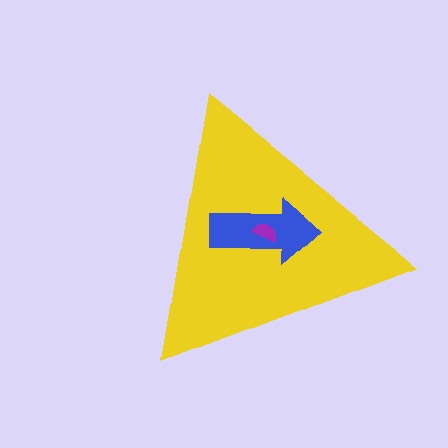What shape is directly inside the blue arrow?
The purple semicircle.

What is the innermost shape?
The purple semicircle.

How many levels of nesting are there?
3.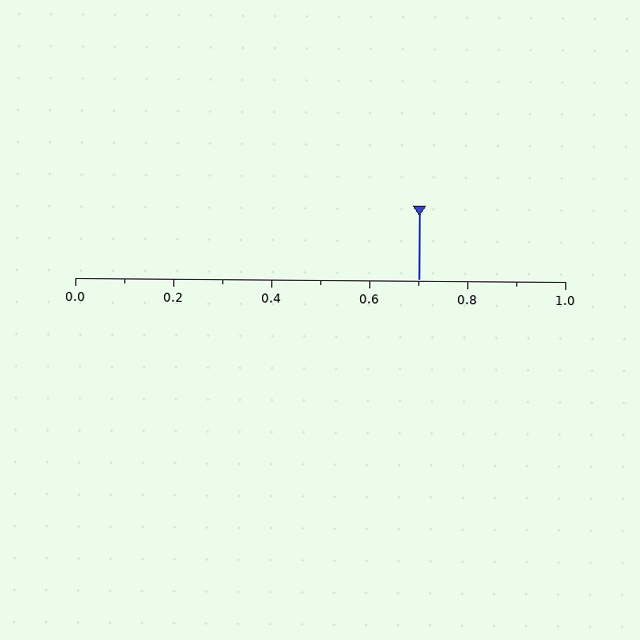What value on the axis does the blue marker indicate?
The marker indicates approximately 0.7.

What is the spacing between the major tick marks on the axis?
The major ticks are spaced 0.2 apart.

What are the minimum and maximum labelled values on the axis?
The axis runs from 0.0 to 1.0.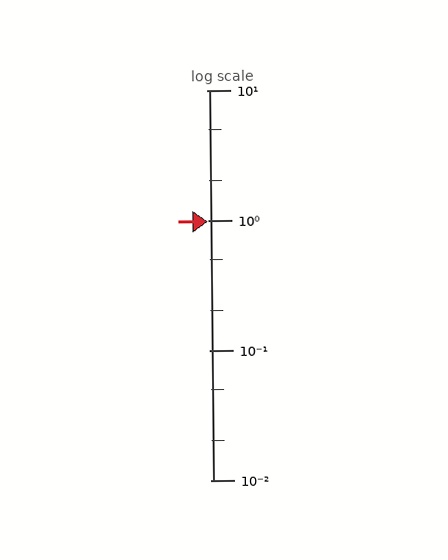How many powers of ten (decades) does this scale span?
The scale spans 3 decades, from 0.01 to 10.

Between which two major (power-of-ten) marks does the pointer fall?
The pointer is between 0.1 and 1.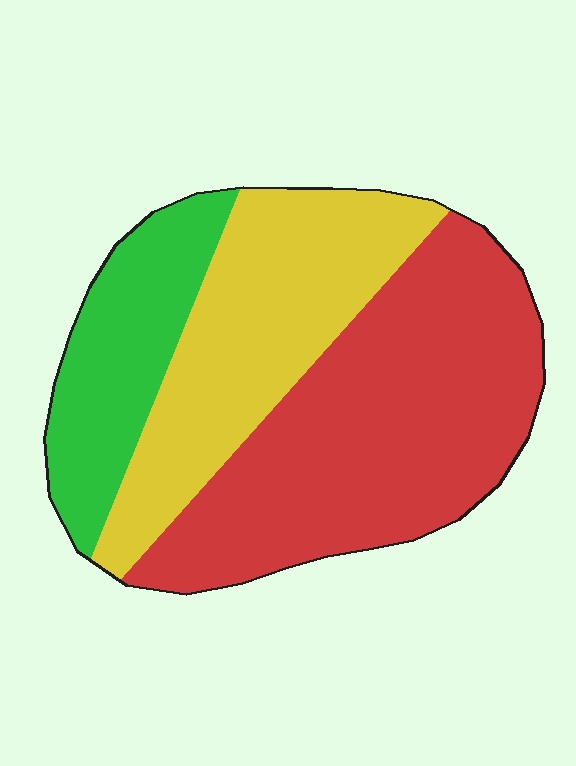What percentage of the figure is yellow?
Yellow covers around 30% of the figure.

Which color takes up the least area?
Green, at roughly 20%.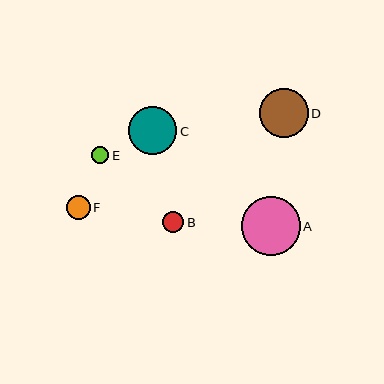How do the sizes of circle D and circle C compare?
Circle D and circle C are approximately the same size.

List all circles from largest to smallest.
From largest to smallest: A, D, C, F, B, E.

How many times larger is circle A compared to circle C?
Circle A is approximately 1.2 times the size of circle C.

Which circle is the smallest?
Circle E is the smallest with a size of approximately 17 pixels.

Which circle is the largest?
Circle A is the largest with a size of approximately 59 pixels.